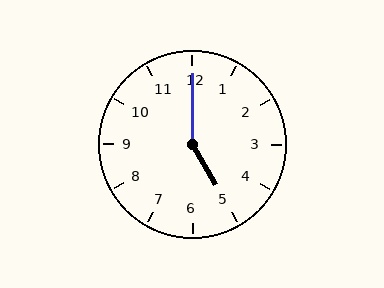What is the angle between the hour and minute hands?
Approximately 150 degrees.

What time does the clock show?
5:00.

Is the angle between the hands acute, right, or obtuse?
It is obtuse.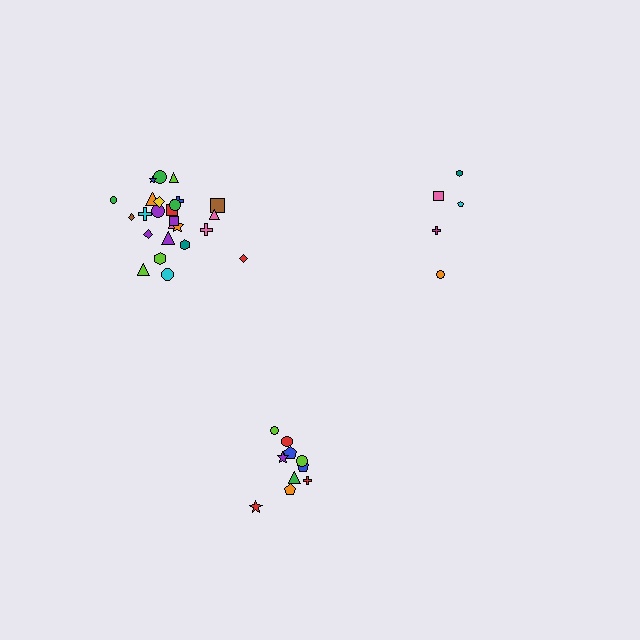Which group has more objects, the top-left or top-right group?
The top-left group.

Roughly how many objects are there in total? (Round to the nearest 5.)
Roughly 40 objects in total.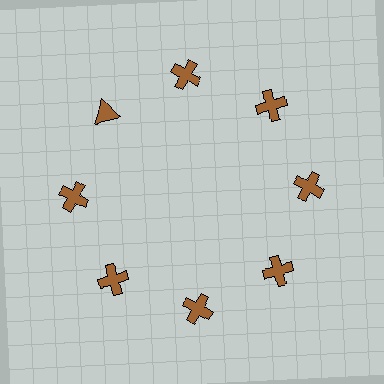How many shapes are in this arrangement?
There are 8 shapes arranged in a ring pattern.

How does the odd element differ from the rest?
It has a different shape: triangle instead of cross.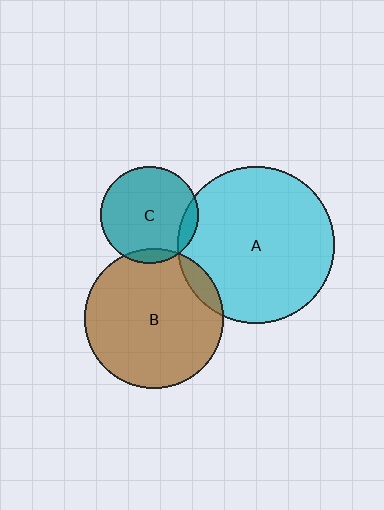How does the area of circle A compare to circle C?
Approximately 2.6 times.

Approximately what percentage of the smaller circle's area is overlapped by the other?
Approximately 10%.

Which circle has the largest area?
Circle A (cyan).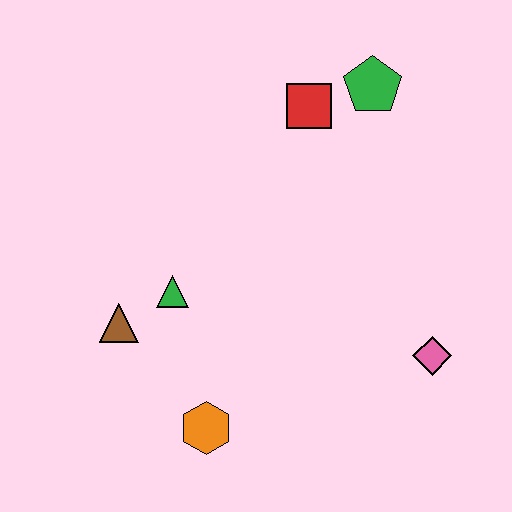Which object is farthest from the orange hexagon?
The green pentagon is farthest from the orange hexagon.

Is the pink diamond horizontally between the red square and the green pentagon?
No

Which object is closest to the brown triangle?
The green triangle is closest to the brown triangle.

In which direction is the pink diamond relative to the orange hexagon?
The pink diamond is to the right of the orange hexagon.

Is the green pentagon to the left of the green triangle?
No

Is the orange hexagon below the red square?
Yes